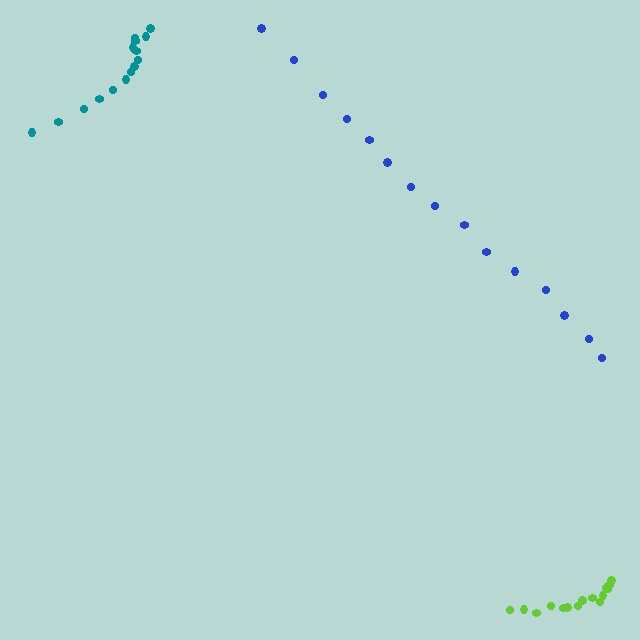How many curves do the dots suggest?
There are 3 distinct paths.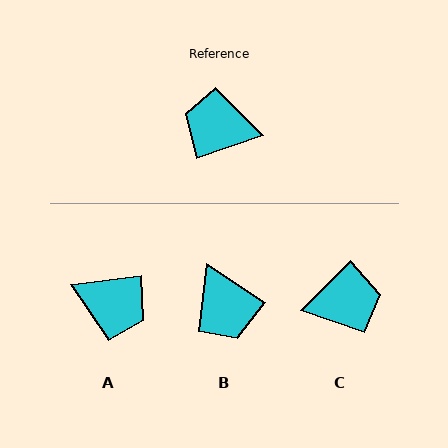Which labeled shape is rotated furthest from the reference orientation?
A, about 168 degrees away.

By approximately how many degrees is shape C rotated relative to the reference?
Approximately 154 degrees clockwise.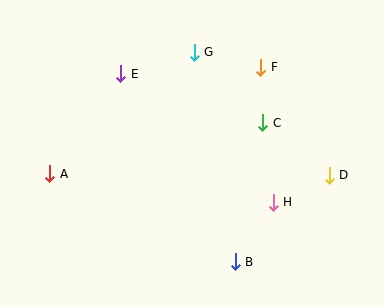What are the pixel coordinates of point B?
Point B is at (235, 262).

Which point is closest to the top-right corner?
Point F is closest to the top-right corner.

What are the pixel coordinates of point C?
Point C is at (263, 123).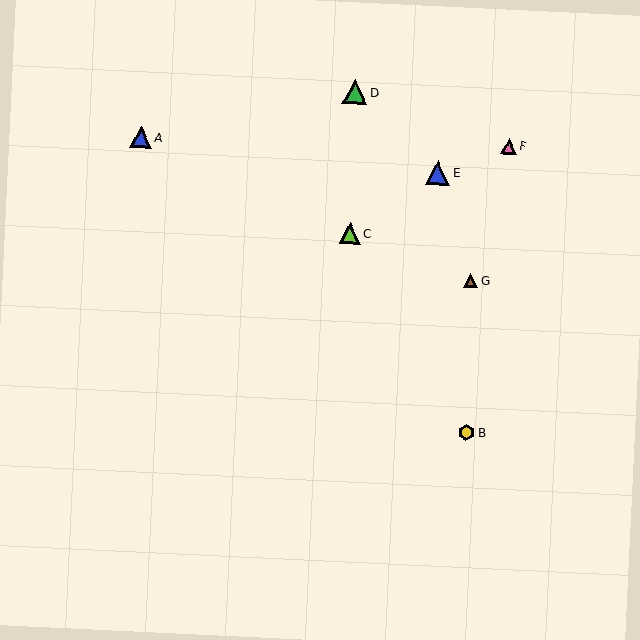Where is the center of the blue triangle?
The center of the blue triangle is at (438, 173).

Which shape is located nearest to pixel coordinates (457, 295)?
The brown triangle (labeled G) at (470, 281) is nearest to that location.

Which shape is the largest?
The blue triangle (labeled E) is the largest.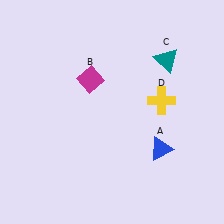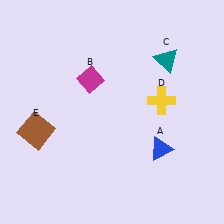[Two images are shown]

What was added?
A brown square (E) was added in Image 2.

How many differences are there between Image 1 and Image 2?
There is 1 difference between the two images.